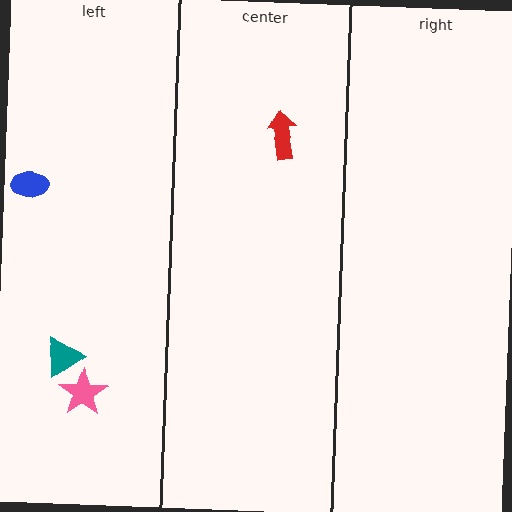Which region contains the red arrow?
The center region.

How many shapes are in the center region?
1.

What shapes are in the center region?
The red arrow.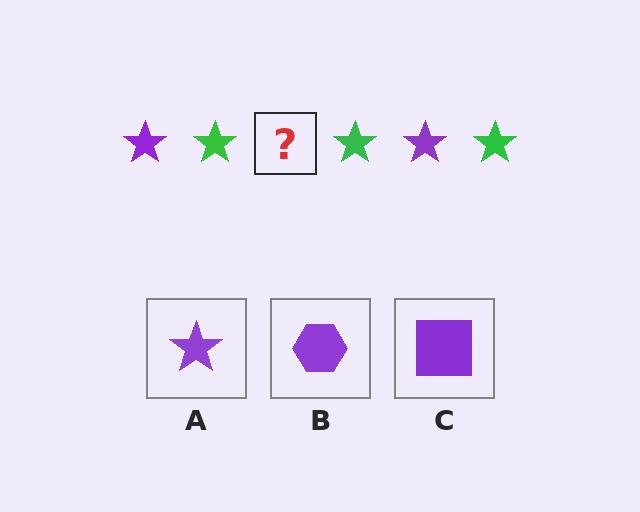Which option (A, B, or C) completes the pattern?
A.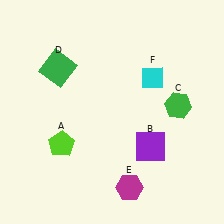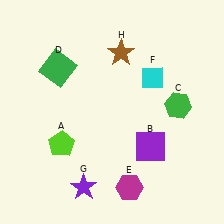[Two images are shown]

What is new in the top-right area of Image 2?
A brown star (H) was added in the top-right area of Image 2.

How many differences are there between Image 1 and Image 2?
There are 2 differences between the two images.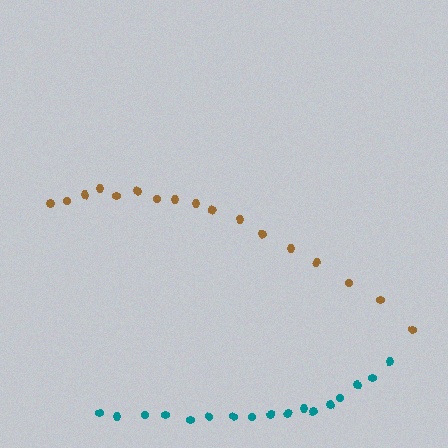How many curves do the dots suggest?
There are 2 distinct paths.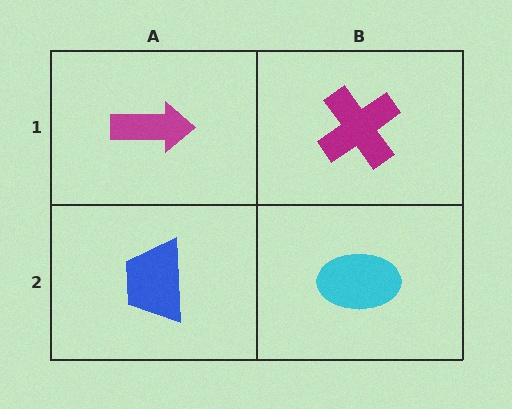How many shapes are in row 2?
2 shapes.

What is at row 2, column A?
A blue trapezoid.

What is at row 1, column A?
A magenta arrow.